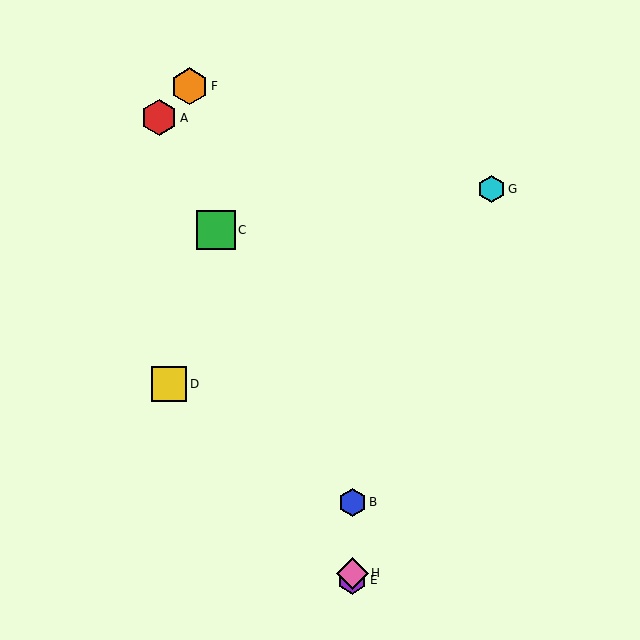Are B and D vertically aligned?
No, B is at x≈352 and D is at x≈169.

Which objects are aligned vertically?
Objects B, E, H are aligned vertically.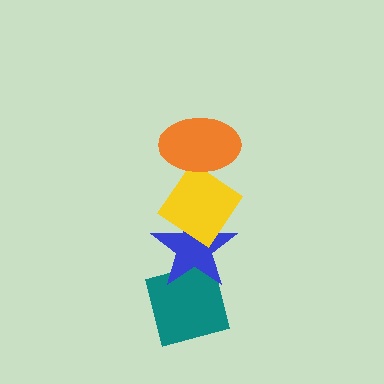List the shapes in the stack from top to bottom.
From top to bottom: the orange ellipse, the yellow diamond, the blue star, the teal square.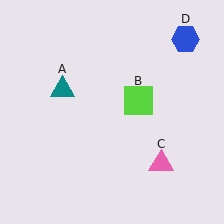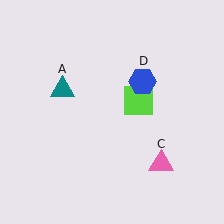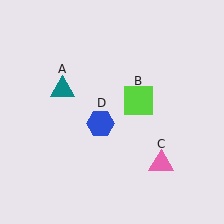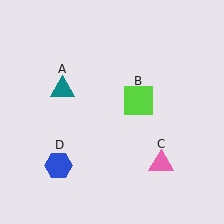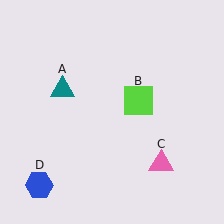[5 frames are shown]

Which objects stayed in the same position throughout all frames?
Teal triangle (object A) and lime square (object B) and pink triangle (object C) remained stationary.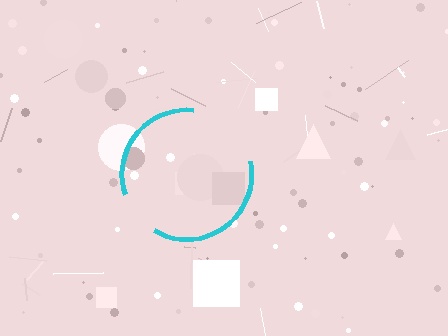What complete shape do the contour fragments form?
The contour fragments form a circle.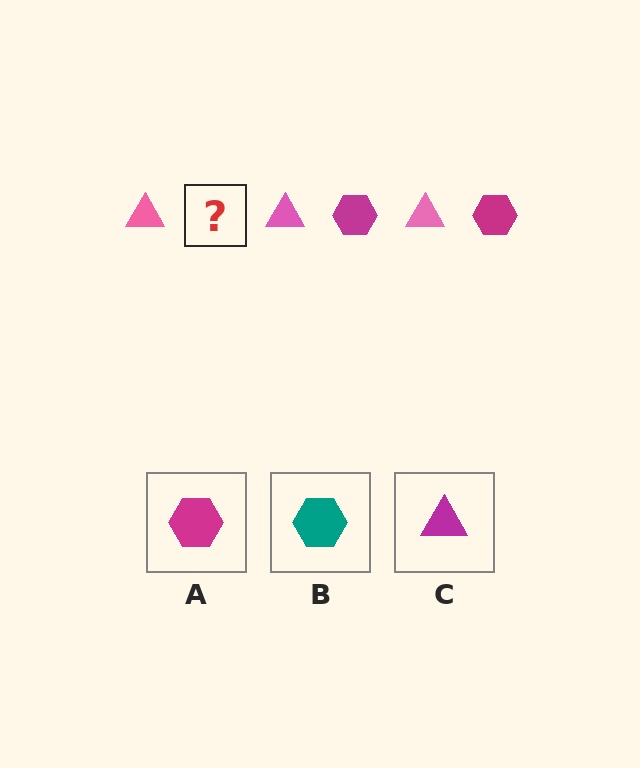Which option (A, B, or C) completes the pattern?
A.